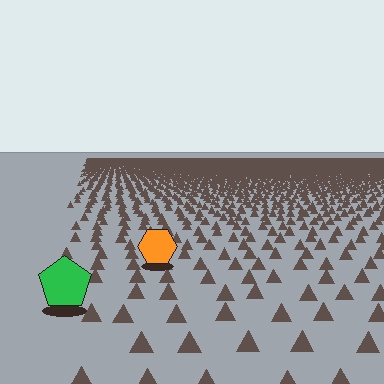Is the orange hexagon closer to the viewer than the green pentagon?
No. The green pentagon is closer — you can tell from the texture gradient: the ground texture is coarser near it.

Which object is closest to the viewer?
The green pentagon is closest. The texture marks near it are larger and more spread out.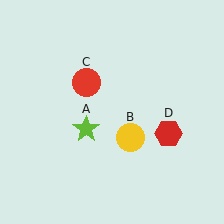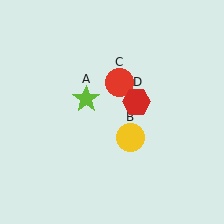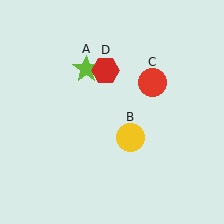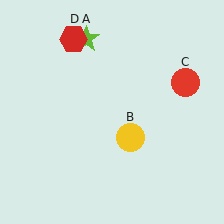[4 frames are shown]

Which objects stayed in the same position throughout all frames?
Yellow circle (object B) remained stationary.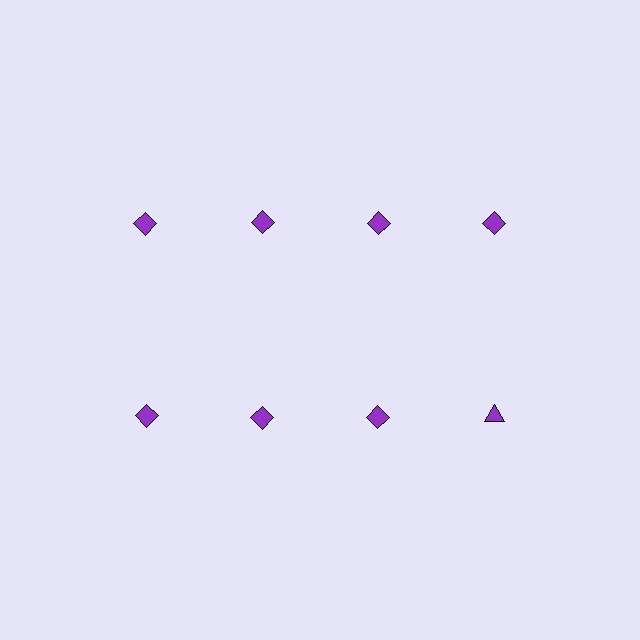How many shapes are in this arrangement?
There are 8 shapes arranged in a grid pattern.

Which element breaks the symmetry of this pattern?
The purple triangle in the second row, second from right column breaks the symmetry. All other shapes are purple diamonds.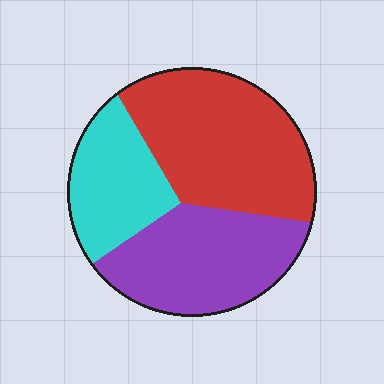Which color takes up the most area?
Red, at roughly 45%.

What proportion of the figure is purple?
Purple covers 34% of the figure.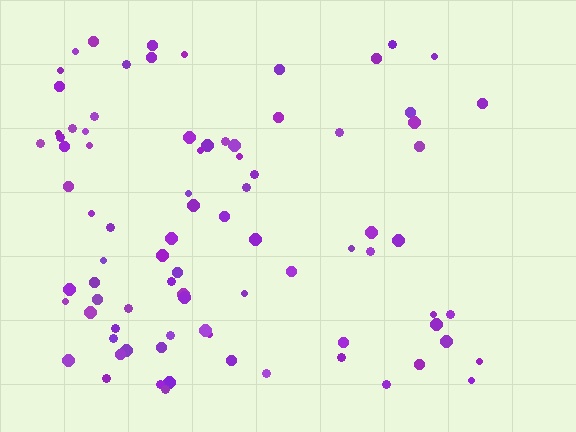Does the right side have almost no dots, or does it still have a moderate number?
Still a moderate number, just noticeably fewer than the left.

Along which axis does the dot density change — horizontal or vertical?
Horizontal.